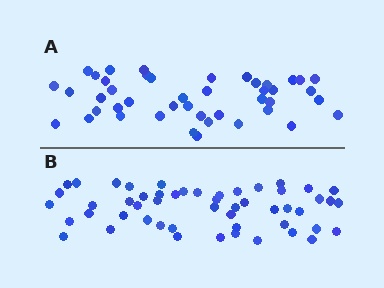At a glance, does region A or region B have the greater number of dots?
Region B (the bottom region) has more dots.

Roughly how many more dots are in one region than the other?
Region B has roughly 8 or so more dots than region A.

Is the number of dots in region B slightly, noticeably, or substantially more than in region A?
Region B has only slightly more — the two regions are fairly close. The ratio is roughly 1.2 to 1.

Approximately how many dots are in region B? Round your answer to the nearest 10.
About 50 dots. (The exact count is 52, which rounds to 50.)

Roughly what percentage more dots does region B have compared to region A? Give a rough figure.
About 20% more.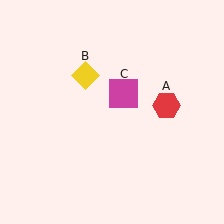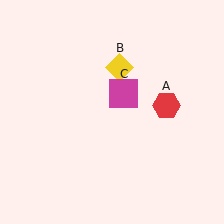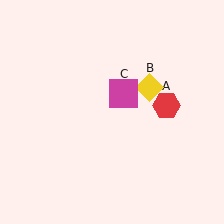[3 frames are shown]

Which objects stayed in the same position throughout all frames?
Red hexagon (object A) and magenta square (object C) remained stationary.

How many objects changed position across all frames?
1 object changed position: yellow diamond (object B).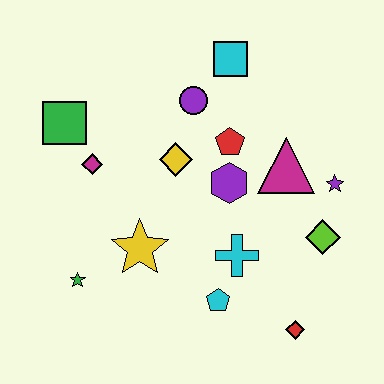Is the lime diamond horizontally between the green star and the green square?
No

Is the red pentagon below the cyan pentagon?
No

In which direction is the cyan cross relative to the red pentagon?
The cyan cross is below the red pentagon.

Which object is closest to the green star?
The yellow star is closest to the green star.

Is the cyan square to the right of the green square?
Yes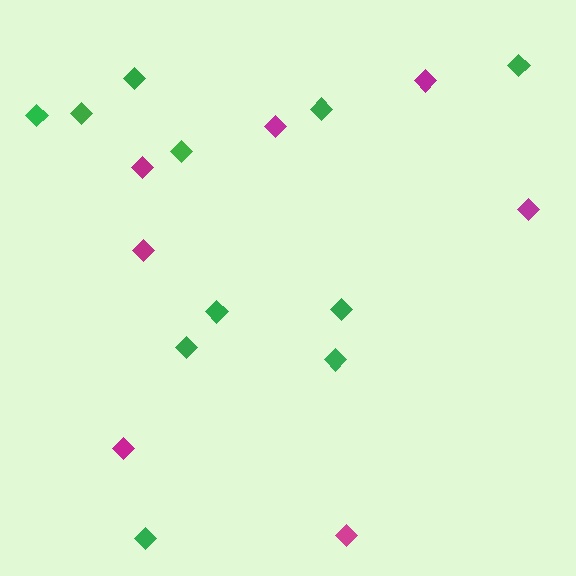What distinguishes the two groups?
There are 2 groups: one group of green diamonds (11) and one group of magenta diamonds (7).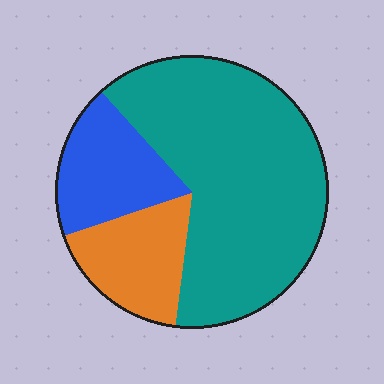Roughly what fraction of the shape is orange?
Orange covers 18% of the shape.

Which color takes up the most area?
Teal, at roughly 65%.